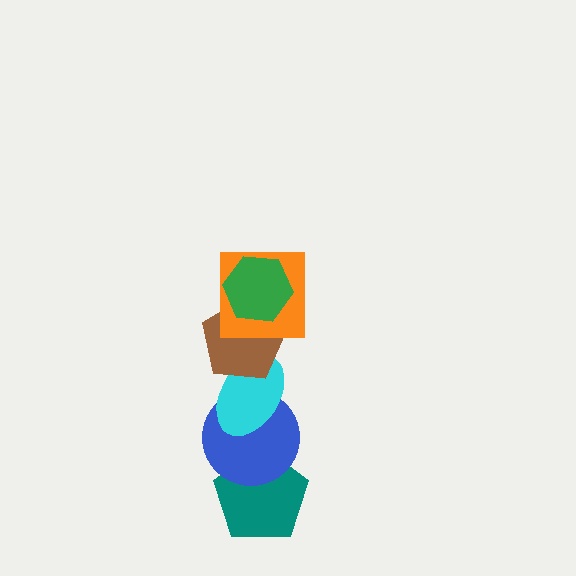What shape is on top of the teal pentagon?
The blue circle is on top of the teal pentagon.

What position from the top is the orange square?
The orange square is 2nd from the top.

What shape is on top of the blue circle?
The cyan ellipse is on top of the blue circle.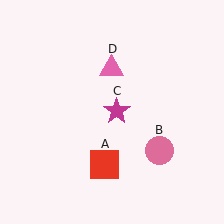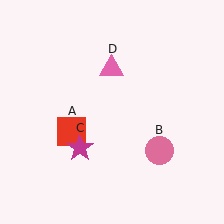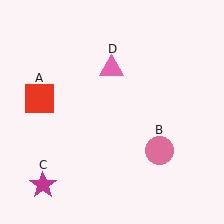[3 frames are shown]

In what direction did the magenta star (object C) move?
The magenta star (object C) moved down and to the left.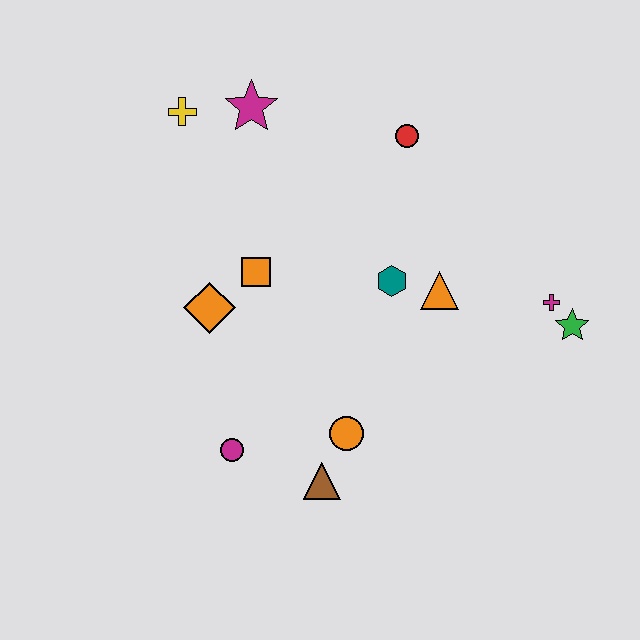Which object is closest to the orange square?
The orange diamond is closest to the orange square.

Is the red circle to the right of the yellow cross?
Yes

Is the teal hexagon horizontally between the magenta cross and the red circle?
No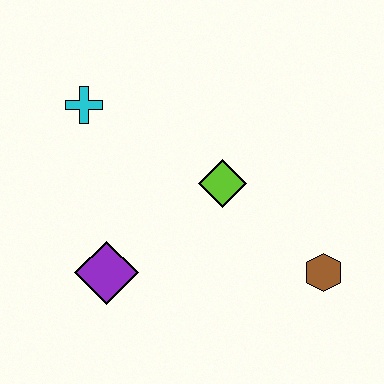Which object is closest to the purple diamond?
The lime diamond is closest to the purple diamond.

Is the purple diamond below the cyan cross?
Yes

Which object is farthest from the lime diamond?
The cyan cross is farthest from the lime diamond.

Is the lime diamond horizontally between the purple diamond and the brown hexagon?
Yes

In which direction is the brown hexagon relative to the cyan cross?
The brown hexagon is to the right of the cyan cross.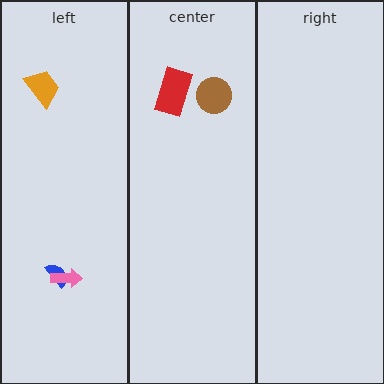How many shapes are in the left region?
3.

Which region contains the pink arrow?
The left region.